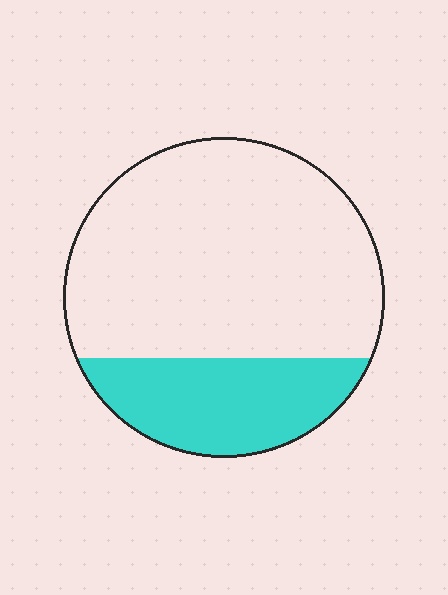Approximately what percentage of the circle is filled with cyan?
Approximately 25%.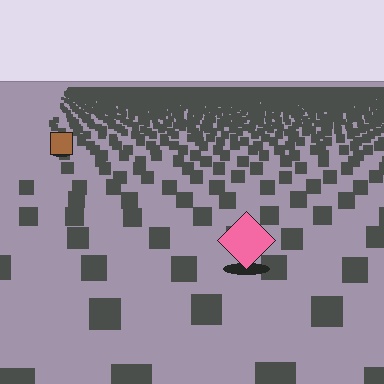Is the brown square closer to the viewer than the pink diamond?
No. The pink diamond is closer — you can tell from the texture gradient: the ground texture is coarser near it.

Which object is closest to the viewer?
The pink diamond is closest. The texture marks near it are larger and more spread out.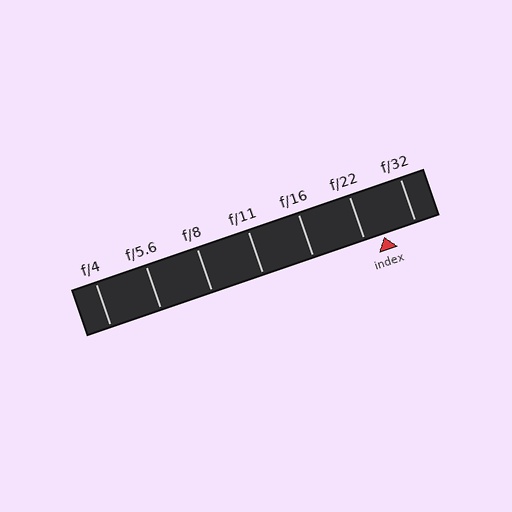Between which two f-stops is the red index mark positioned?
The index mark is between f/22 and f/32.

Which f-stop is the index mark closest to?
The index mark is closest to f/22.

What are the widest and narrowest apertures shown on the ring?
The widest aperture shown is f/4 and the narrowest is f/32.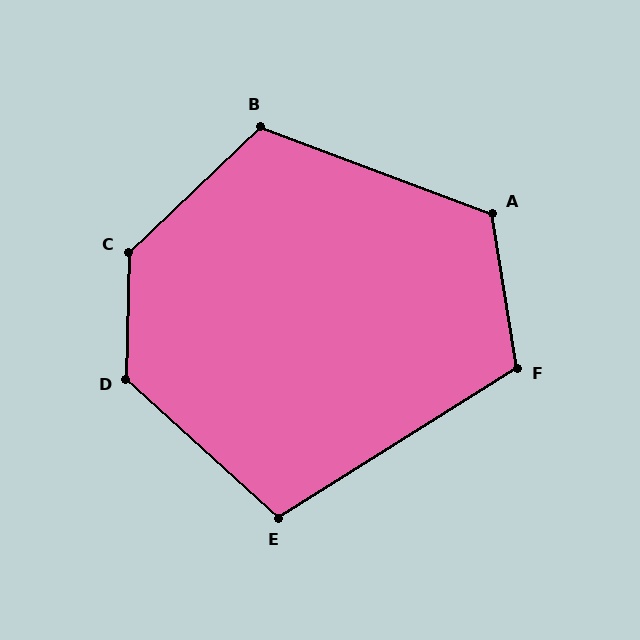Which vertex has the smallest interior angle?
E, at approximately 105 degrees.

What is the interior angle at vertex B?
Approximately 116 degrees (obtuse).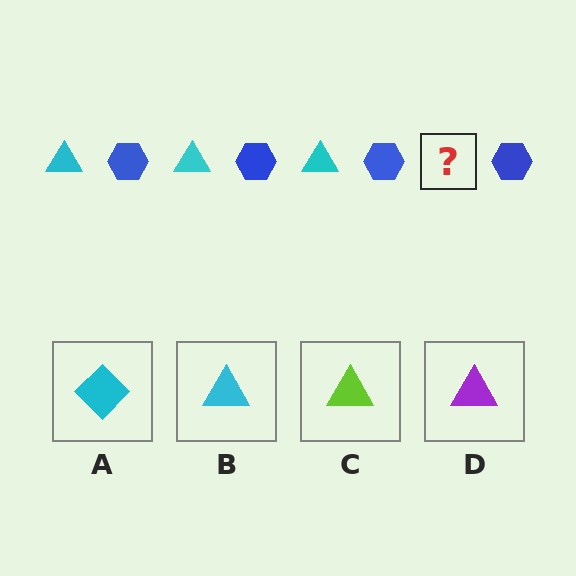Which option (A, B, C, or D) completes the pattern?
B.